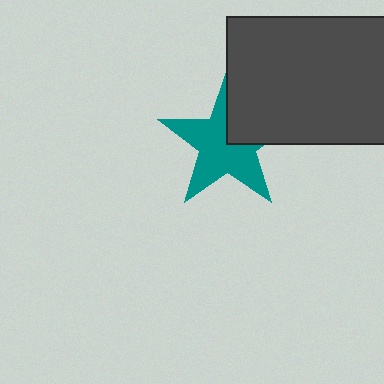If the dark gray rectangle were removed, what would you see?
You would see the complete teal star.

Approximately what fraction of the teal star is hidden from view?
Roughly 31% of the teal star is hidden behind the dark gray rectangle.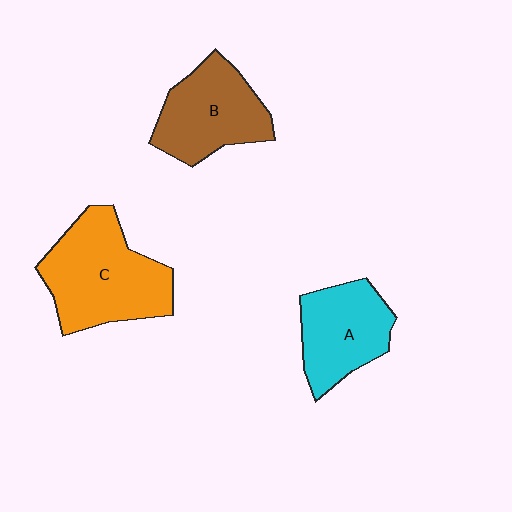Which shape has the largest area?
Shape C (orange).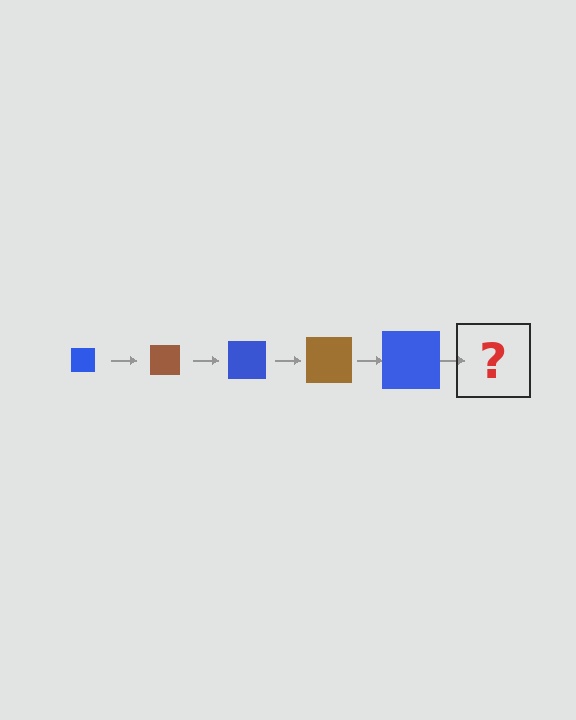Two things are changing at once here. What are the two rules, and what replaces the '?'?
The two rules are that the square grows larger each step and the color cycles through blue and brown. The '?' should be a brown square, larger than the previous one.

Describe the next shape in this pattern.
It should be a brown square, larger than the previous one.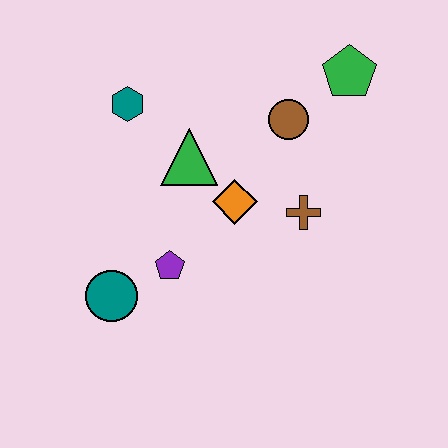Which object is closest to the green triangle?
The orange diamond is closest to the green triangle.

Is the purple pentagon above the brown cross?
No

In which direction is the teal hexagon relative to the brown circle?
The teal hexagon is to the left of the brown circle.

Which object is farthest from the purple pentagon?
The green pentagon is farthest from the purple pentagon.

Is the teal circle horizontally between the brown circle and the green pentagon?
No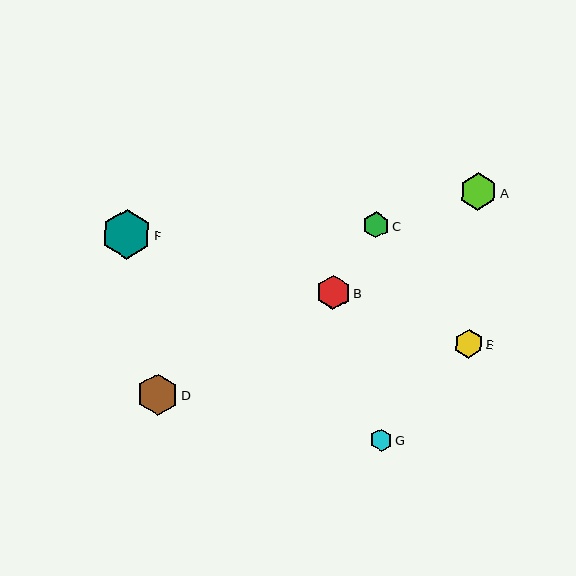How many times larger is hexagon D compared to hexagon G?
Hexagon D is approximately 1.8 times the size of hexagon G.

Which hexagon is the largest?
Hexagon F is the largest with a size of approximately 49 pixels.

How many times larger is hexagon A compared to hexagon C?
Hexagon A is approximately 1.4 times the size of hexagon C.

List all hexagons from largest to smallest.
From largest to smallest: F, D, A, B, E, C, G.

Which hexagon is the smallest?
Hexagon G is the smallest with a size of approximately 23 pixels.